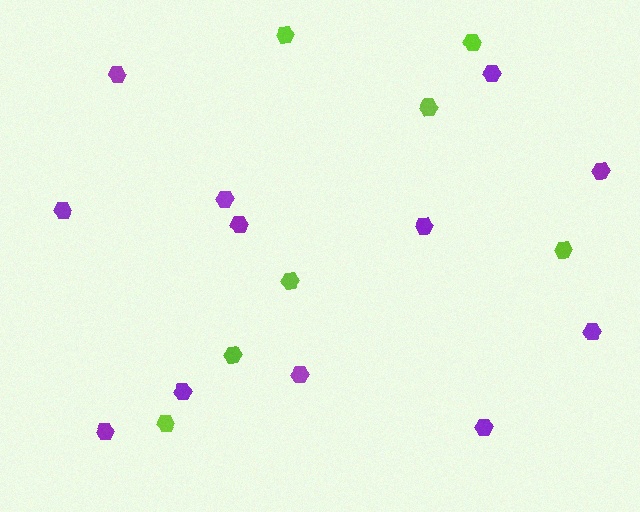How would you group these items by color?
There are 2 groups: one group of purple hexagons (12) and one group of lime hexagons (7).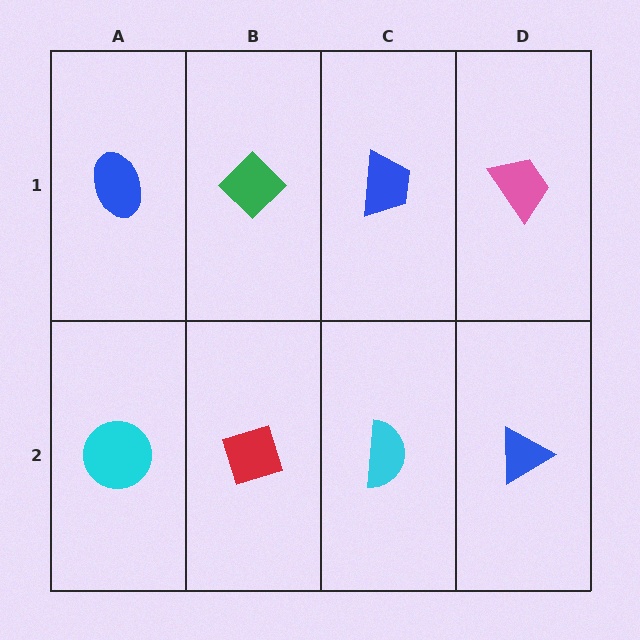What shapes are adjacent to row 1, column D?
A blue triangle (row 2, column D), a blue trapezoid (row 1, column C).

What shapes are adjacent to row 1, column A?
A cyan circle (row 2, column A), a green diamond (row 1, column B).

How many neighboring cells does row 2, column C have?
3.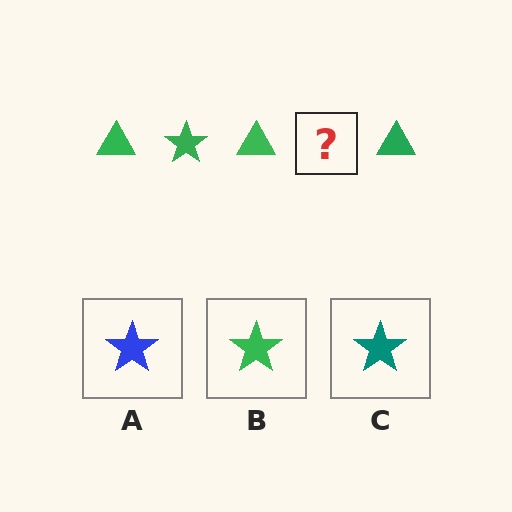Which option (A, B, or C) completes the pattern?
B.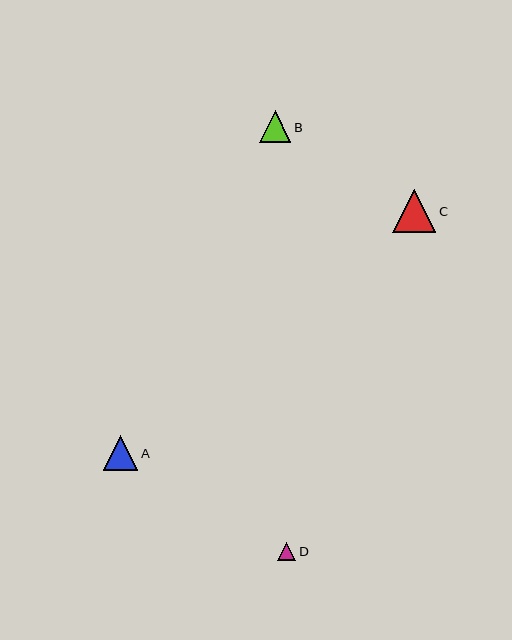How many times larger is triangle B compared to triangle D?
Triangle B is approximately 1.8 times the size of triangle D.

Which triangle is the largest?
Triangle C is the largest with a size of approximately 43 pixels.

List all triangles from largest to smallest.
From largest to smallest: C, A, B, D.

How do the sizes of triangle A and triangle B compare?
Triangle A and triangle B are approximately the same size.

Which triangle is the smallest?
Triangle D is the smallest with a size of approximately 18 pixels.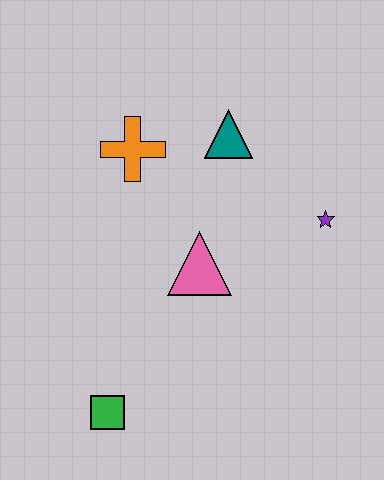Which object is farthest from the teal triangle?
The green square is farthest from the teal triangle.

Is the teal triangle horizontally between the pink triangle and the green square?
No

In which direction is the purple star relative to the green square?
The purple star is to the right of the green square.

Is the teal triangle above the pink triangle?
Yes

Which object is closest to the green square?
The pink triangle is closest to the green square.